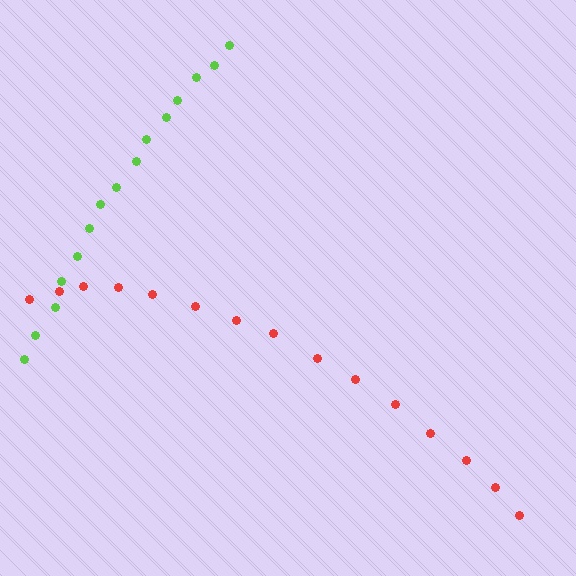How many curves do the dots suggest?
There are 2 distinct paths.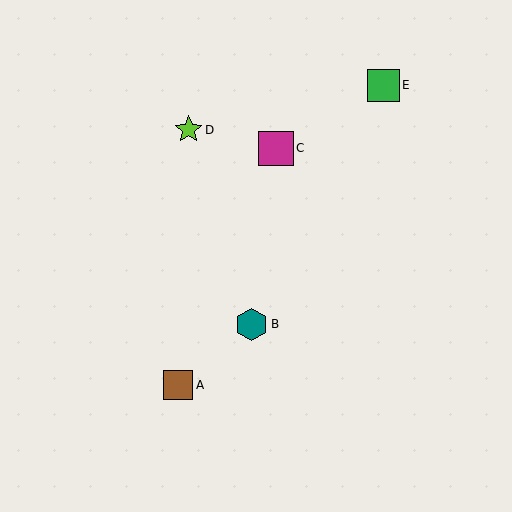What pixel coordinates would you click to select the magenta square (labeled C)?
Click at (276, 148) to select the magenta square C.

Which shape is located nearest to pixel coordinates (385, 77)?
The green square (labeled E) at (383, 85) is nearest to that location.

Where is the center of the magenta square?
The center of the magenta square is at (276, 148).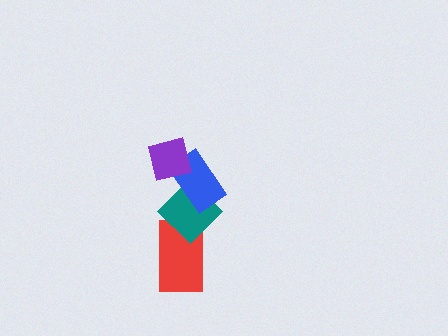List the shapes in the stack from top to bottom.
From top to bottom: the purple square, the blue rectangle, the teal diamond, the red rectangle.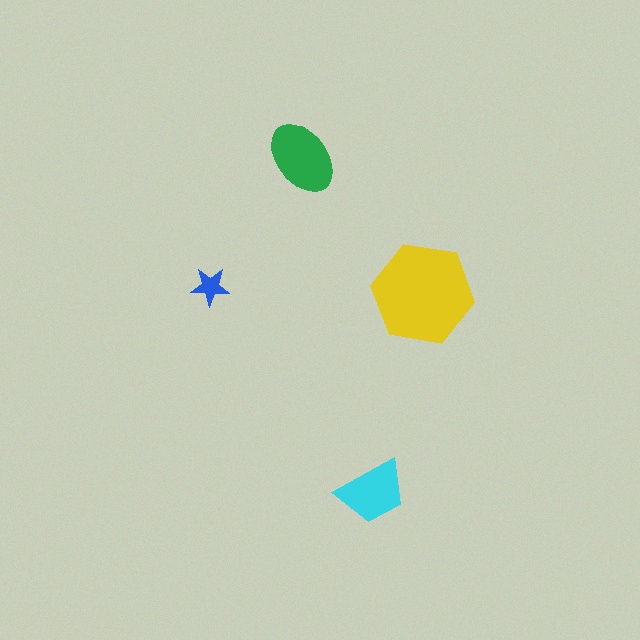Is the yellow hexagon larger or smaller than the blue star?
Larger.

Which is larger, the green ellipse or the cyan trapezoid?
The green ellipse.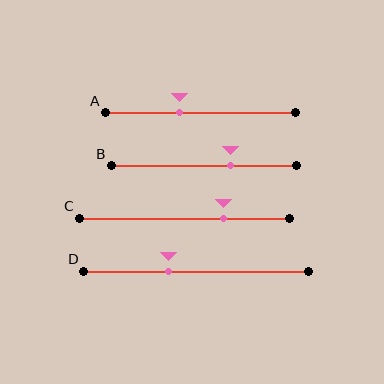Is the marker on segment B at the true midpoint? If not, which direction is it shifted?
No, the marker on segment B is shifted to the right by about 14% of the segment length.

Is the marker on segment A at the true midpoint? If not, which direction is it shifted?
No, the marker on segment A is shifted to the left by about 11% of the segment length.